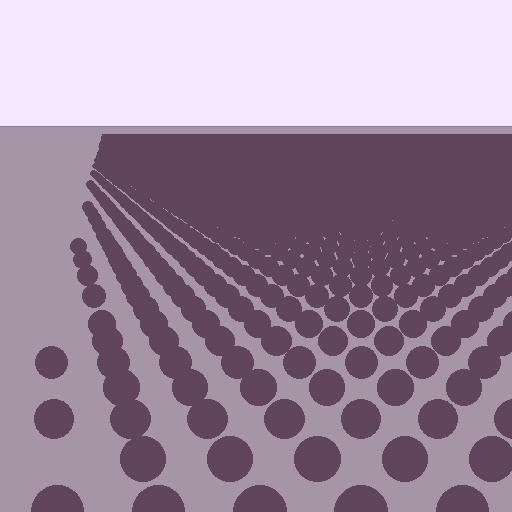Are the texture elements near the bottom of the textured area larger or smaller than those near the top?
Larger. Near the bottom, elements are closer to the viewer and appear at a bigger on-screen size.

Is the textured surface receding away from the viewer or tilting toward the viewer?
The surface is receding away from the viewer. Texture elements get smaller and denser toward the top.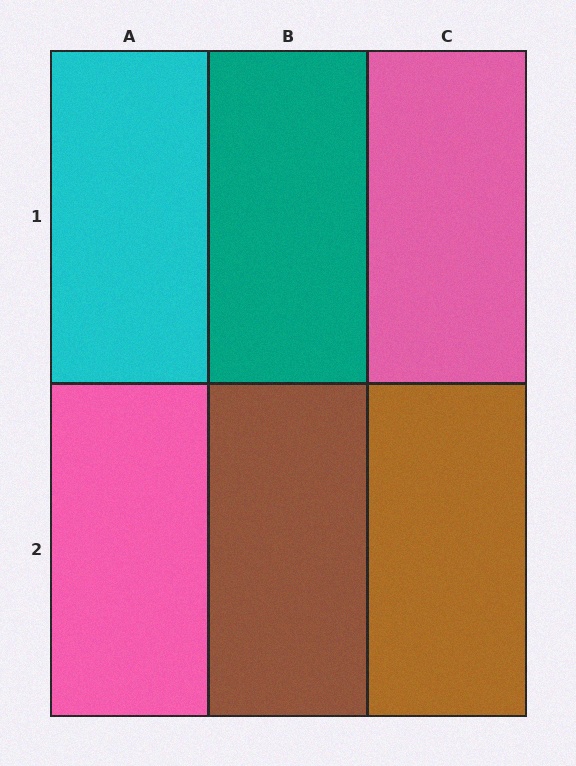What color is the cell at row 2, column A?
Pink.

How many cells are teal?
1 cell is teal.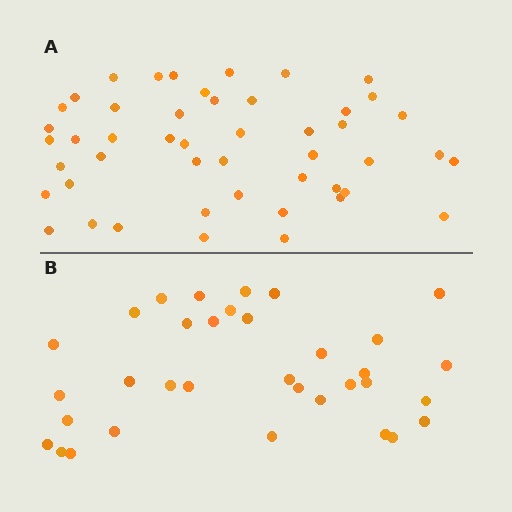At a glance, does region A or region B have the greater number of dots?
Region A (the top region) has more dots.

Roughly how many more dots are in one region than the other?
Region A has approximately 15 more dots than region B.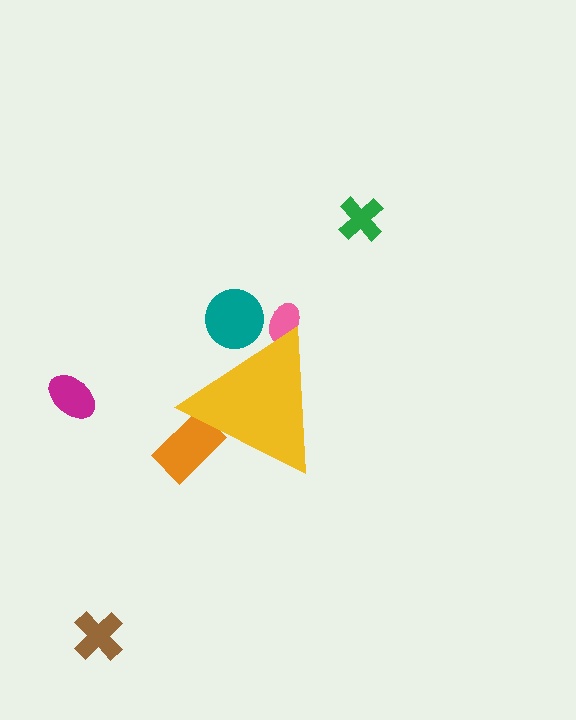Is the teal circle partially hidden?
Yes, the teal circle is partially hidden behind the yellow triangle.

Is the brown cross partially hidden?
No, the brown cross is fully visible.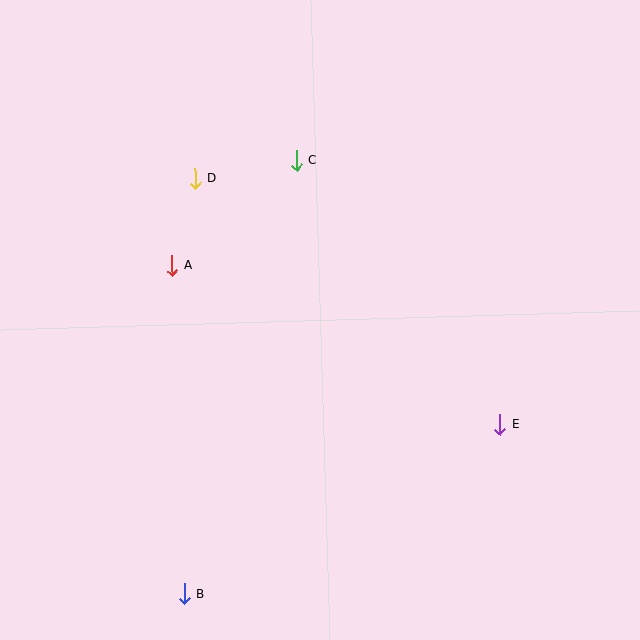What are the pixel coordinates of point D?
Point D is at (195, 179).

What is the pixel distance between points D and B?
The distance between D and B is 415 pixels.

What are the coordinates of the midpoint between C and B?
The midpoint between C and B is at (240, 377).